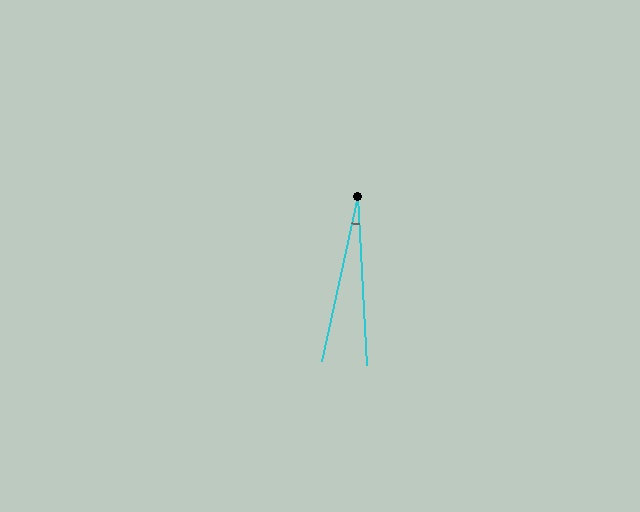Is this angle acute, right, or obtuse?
It is acute.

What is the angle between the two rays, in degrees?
Approximately 15 degrees.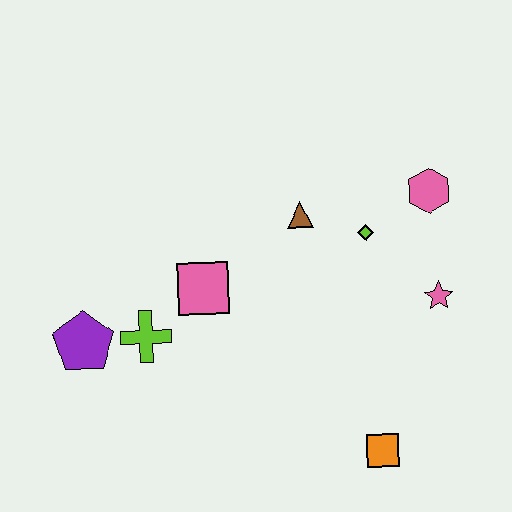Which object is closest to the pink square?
The lime cross is closest to the pink square.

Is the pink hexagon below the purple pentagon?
No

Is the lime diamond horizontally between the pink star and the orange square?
No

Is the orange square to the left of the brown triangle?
No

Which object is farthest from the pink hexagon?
The purple pentagon is farthest from the pink hexagon.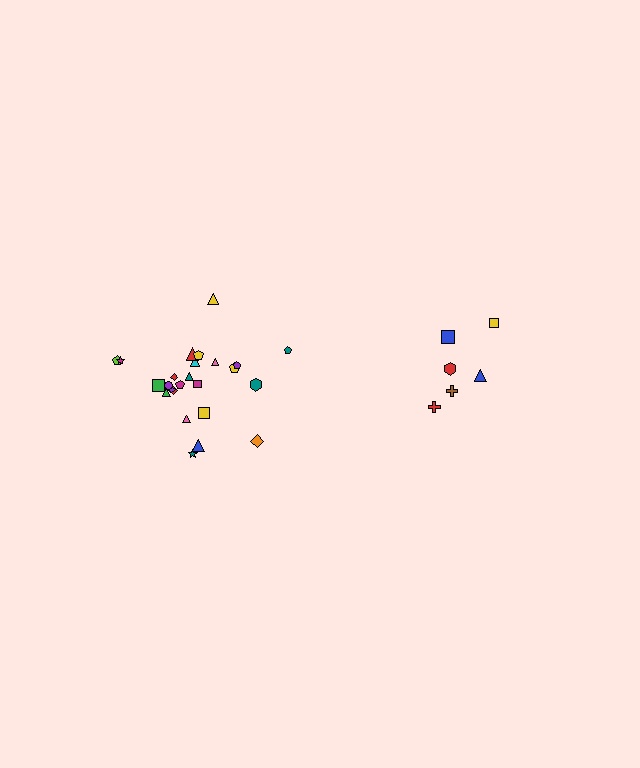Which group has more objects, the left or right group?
The left group.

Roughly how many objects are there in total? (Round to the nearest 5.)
Roughly 30 objects in total.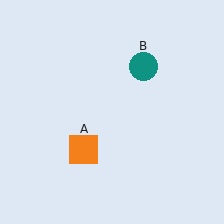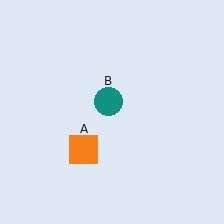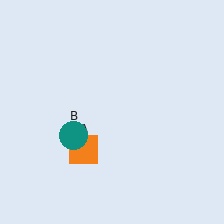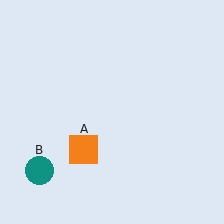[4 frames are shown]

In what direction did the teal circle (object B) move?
The teal circle (object B) moved down and to the left.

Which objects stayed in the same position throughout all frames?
Orange square (object A) remained stationary.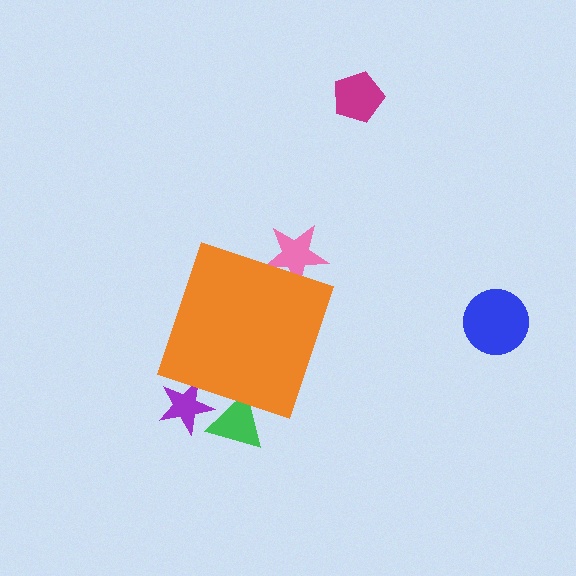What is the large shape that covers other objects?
An orange diamond.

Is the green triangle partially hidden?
Yes, the green triangle is partially hidden behind the orange diamond.